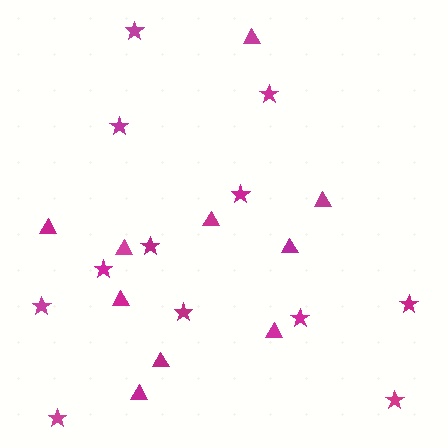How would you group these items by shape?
There are 2 groups: one group of stars (12) and one group of triangles (10).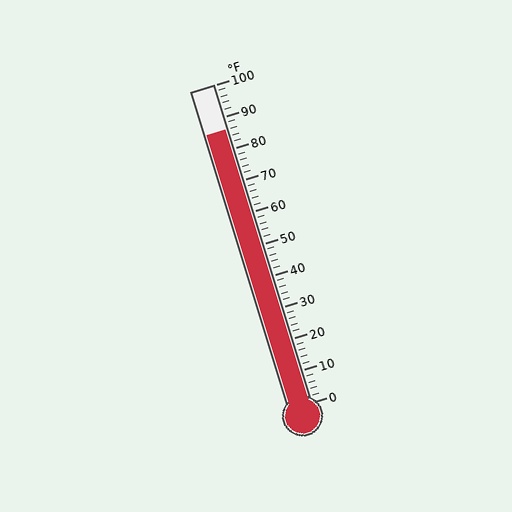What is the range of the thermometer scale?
The thermometer scale ranges from 0°F to 100°F.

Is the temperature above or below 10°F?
The temperature is above 10°F.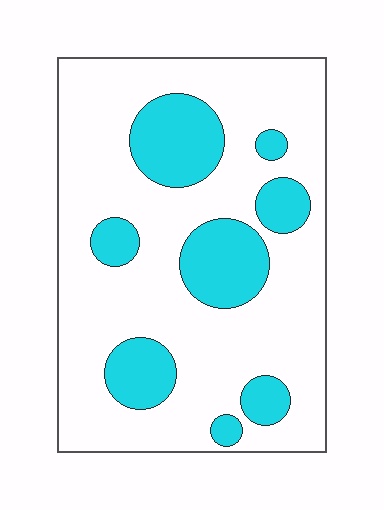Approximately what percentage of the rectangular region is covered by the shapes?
Approximately 25%.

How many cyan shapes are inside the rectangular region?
8.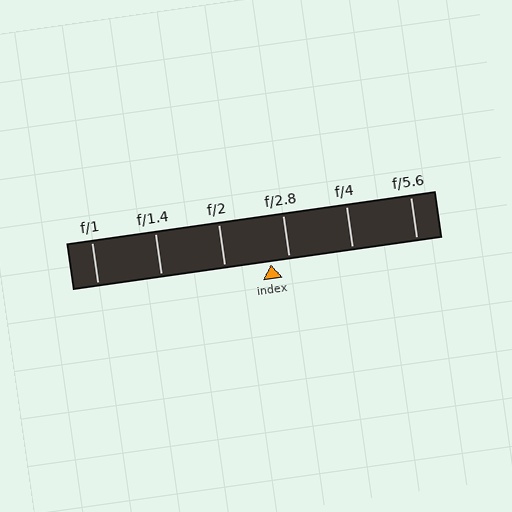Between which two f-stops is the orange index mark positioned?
The index mark is between f/2 and f/2.8.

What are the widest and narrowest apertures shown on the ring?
The widest aperture shown is f/1 and the narrowest is f/5.6.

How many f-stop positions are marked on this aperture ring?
There are 6 f-stop positions marked.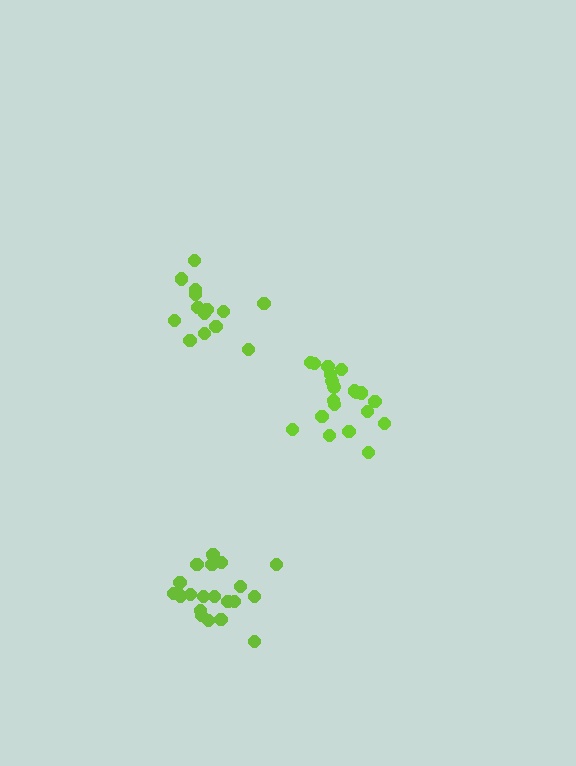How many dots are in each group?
Group 1: 15 dots, Group 2: 20 dots, Group 3: 21 dots (56 total).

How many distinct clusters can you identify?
There are 3 distinct clusters.